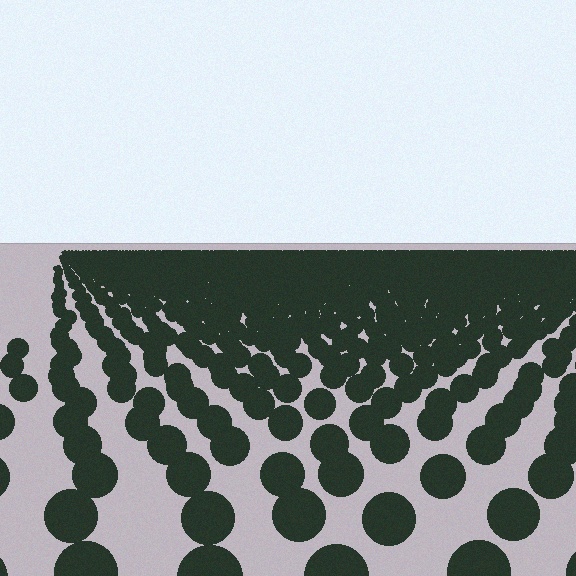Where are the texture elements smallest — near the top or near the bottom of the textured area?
Near the top.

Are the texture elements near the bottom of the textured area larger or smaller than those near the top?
Larger. Near the bottom, elements are closer to the viewer and appear at a bigger on-screen size.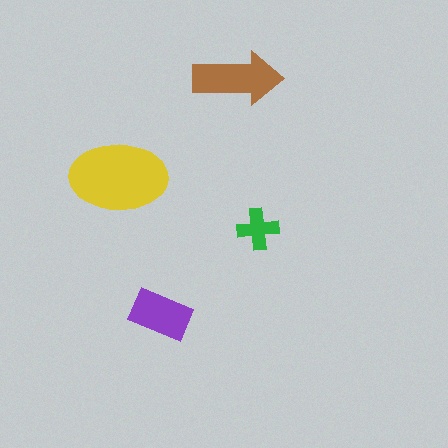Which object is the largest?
The yellow ellipse.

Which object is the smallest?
The green cross.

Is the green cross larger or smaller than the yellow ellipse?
Smaller.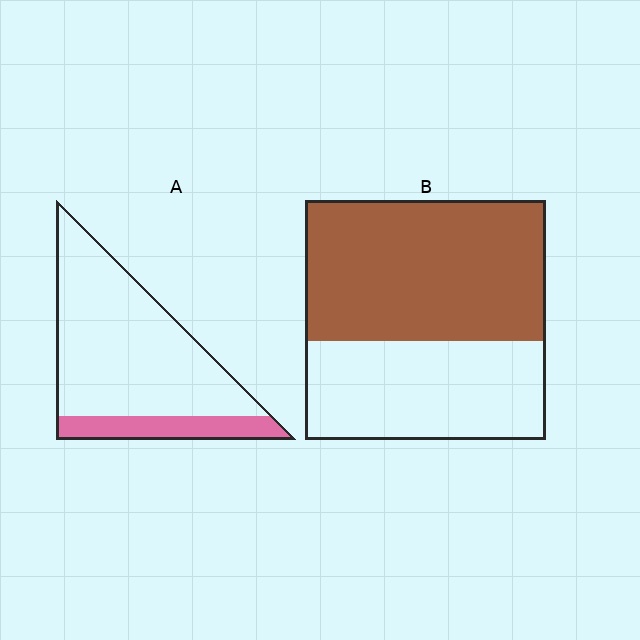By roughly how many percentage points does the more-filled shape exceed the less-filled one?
By roughly 40 percentage points (B over A).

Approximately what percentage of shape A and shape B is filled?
A is approximately 20% and B is approximately 60%.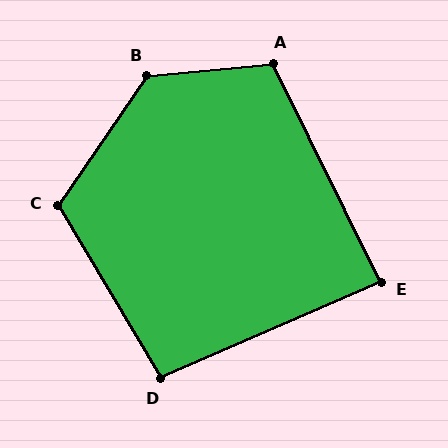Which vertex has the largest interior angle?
B, at approximately 129 degrees.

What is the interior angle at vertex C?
Approximately 115 degrees (obtuse).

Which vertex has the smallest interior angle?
E, at approximately 87 degrees.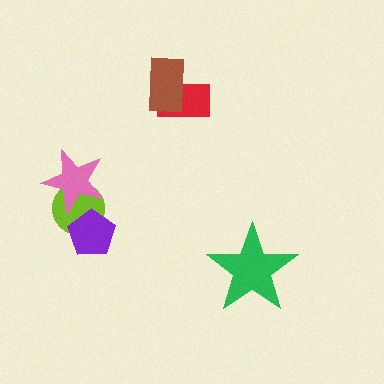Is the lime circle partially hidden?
Yes, it is partially covered by another shape.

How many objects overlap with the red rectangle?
1 object overlaps with the red rectangle.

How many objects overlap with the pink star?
1 object overlaps with the pink star.